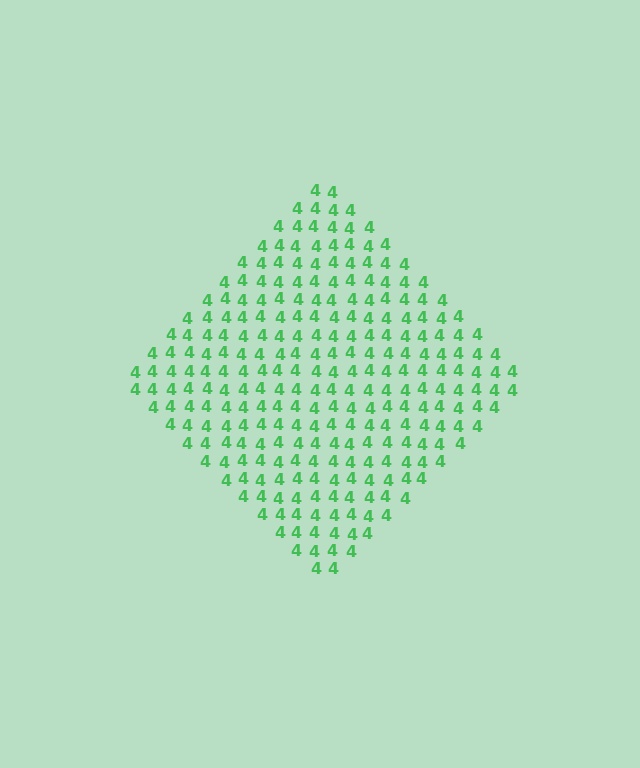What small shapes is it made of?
It is made of small digit 4's.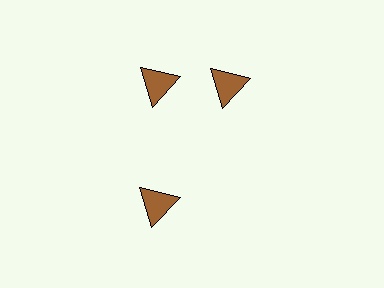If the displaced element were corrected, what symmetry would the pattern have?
It would have 3-fold rotational symmetry — the pattern would map onto itself every 120 degrees.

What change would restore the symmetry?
The symmetry would be restored by rotating it back into even spacing with its neighbors so that all 3 triangles sit at equal angles and equal distance from the center.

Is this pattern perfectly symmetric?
No. The 3 brown triangles are arranged in a ring, but one element near the 3 o'clock position is rotated out of alignment along the ring, breaking the 3-fold rotational symmetry.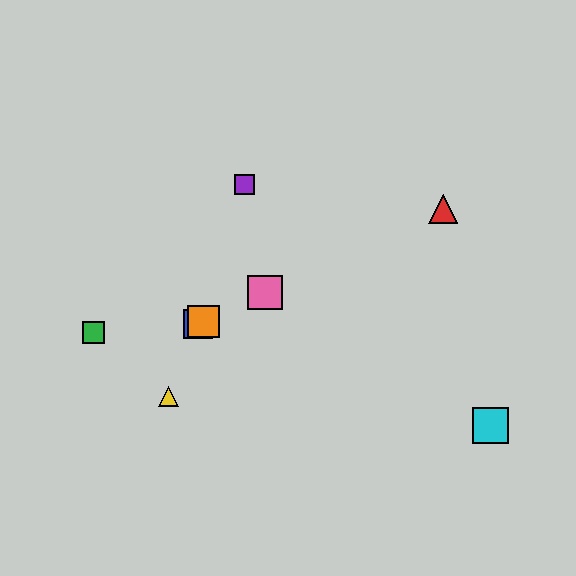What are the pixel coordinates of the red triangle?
The red triangle is at (443, 209).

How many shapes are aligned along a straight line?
4 shapes (the red triangle, the blue square, the orange square, the pink square) are aligned along a straight line.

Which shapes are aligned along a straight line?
The red triangle, the blue square, the orange square, the pink square are aligned along a straight line.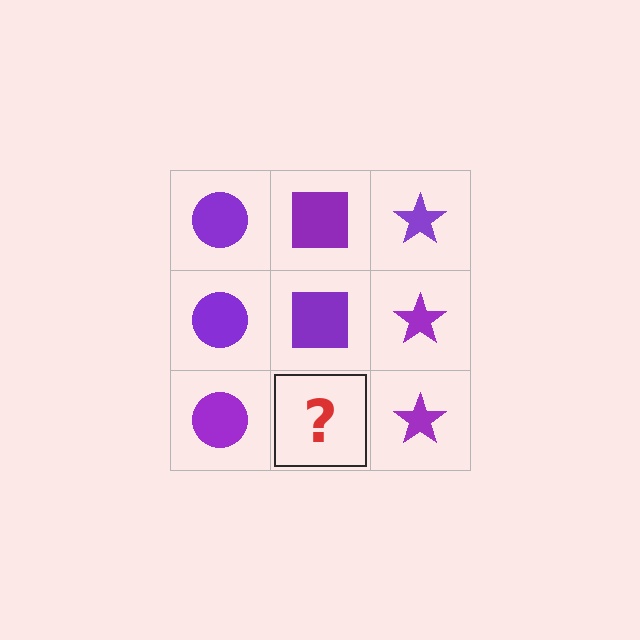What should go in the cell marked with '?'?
The missing cell should contain a purple square.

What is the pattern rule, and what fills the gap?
The rule is that each column has a consistent shape. The gap should be filled with a purple square.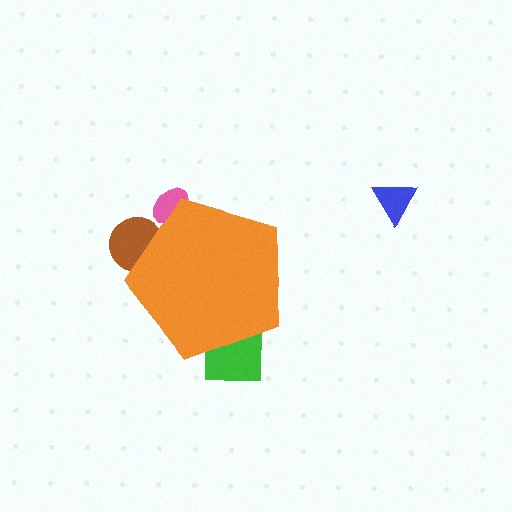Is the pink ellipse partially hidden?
Yes, the pink ellipse is partially hidden behind the orange pentagon.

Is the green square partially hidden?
Yes, the green square is partially hidden behind the orange pentagon.